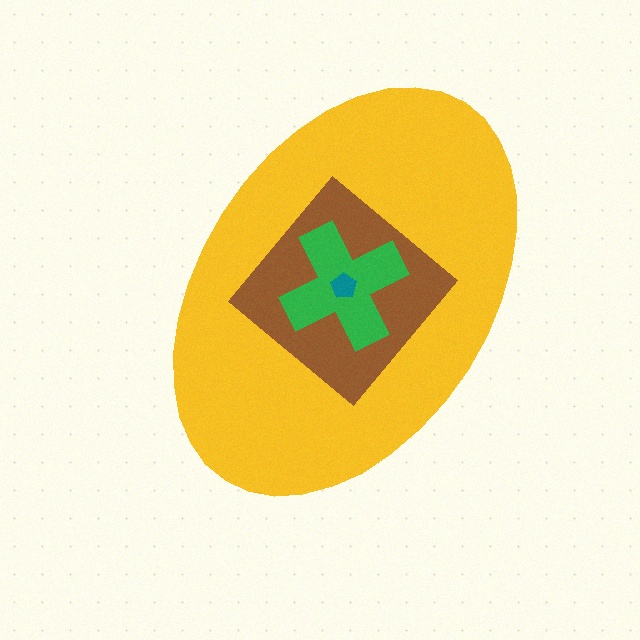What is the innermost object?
The teal pentagon.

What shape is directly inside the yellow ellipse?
The brown diamond.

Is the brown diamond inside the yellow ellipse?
Yes.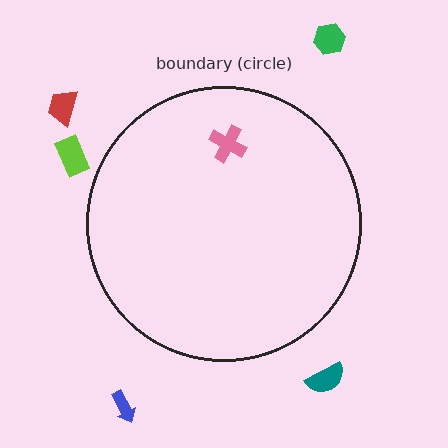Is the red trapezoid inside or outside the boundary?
Outside.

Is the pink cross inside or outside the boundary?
Inside.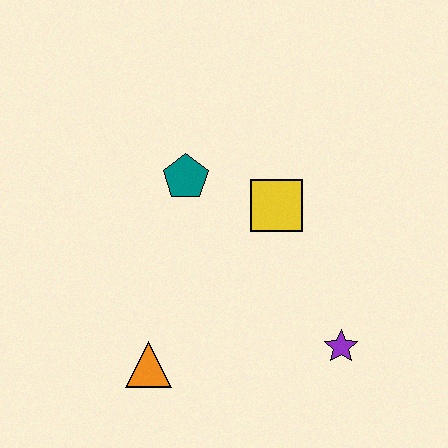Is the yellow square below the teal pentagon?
Yes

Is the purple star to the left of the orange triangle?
No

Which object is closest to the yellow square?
The teal pentagon is closest to the yellow square.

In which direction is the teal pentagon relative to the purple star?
The teal pentagon is above the purple star.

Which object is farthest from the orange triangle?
The yellow square is farthest from the orange triangle.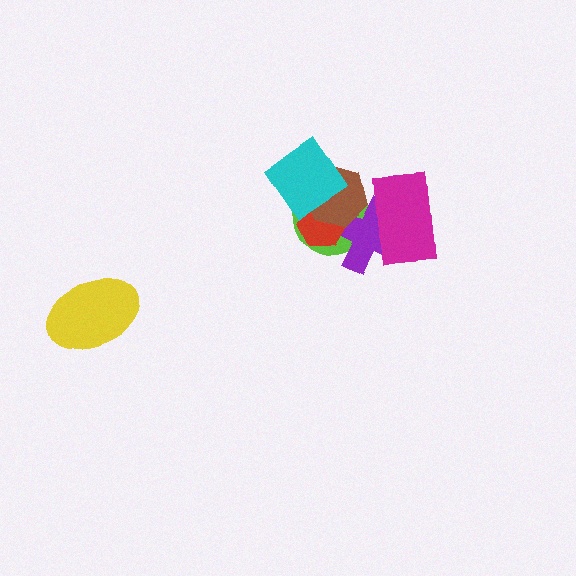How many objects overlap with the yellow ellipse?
0 objects overlap with the yellow ellipse.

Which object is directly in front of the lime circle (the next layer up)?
The purple cross is directly in front of the lime circle.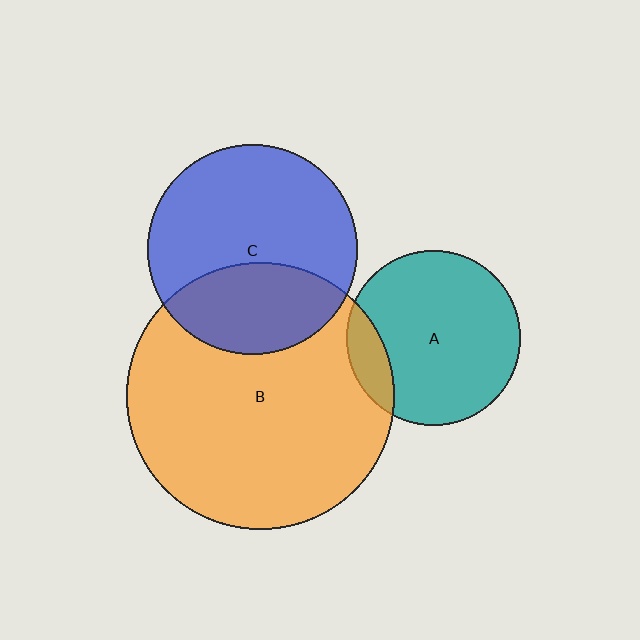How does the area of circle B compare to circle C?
Approximately 1.6 times.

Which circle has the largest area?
Circle B (orange).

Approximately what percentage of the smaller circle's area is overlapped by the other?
Approximately 35%.